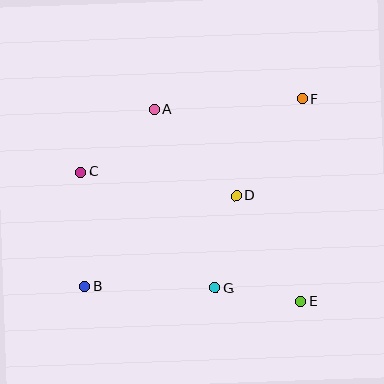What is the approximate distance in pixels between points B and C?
The distance between B and C is approximately 114 pixels.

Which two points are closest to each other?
Points E and G are closest to each other.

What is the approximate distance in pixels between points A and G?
The distance between A and G is approximately 189 pixels.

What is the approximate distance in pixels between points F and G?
The distance between F and G is approximately 208 pixels.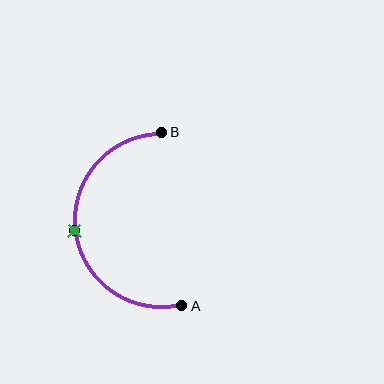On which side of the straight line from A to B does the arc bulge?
The arc bulges to the left of the straight line connecting A and B.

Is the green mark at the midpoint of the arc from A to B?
Yes. The green mark lies on the arc at equal arc-length from both A and B — it is the arc midpoint.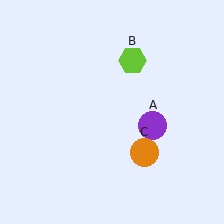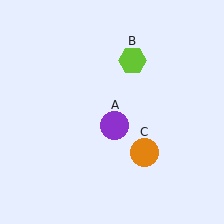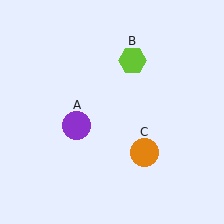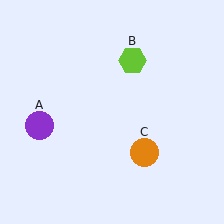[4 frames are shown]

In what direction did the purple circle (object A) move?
The purple circle (object A) moved left.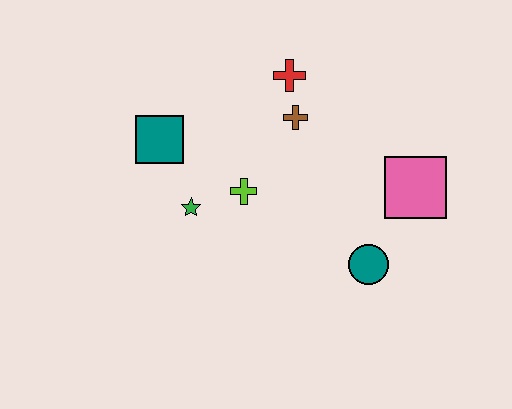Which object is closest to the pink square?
The teal circle is closest to the pink square.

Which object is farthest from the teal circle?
The teal square is farthest from the teal circle.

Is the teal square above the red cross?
No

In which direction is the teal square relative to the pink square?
The teal square is to the left of the pink square.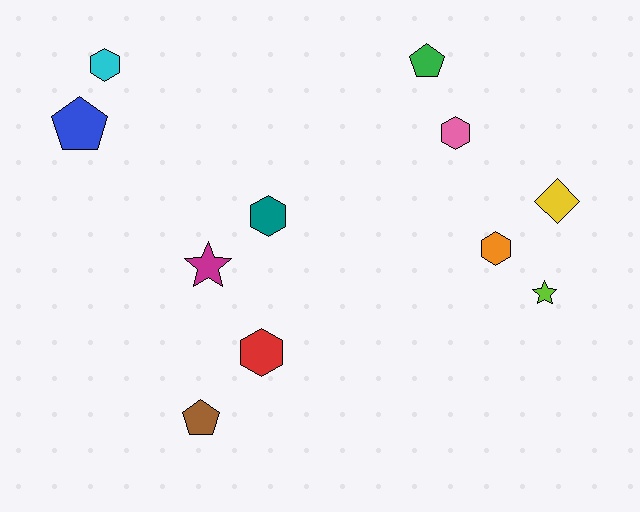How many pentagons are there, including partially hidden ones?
There are 3 pentagons.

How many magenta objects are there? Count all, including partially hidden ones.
There is 1 magenta object.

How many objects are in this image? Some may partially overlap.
There are 11 objects.